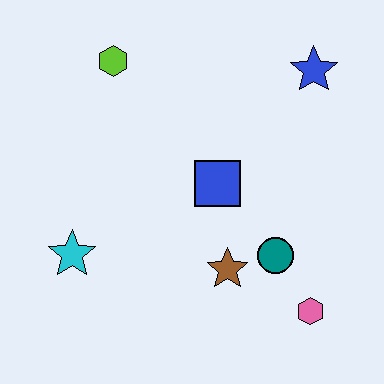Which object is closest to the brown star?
The teal circle is closest to the brown star.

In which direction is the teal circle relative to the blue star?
The teal circle is below the blue star.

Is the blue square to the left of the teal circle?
Yes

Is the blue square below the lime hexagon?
Yes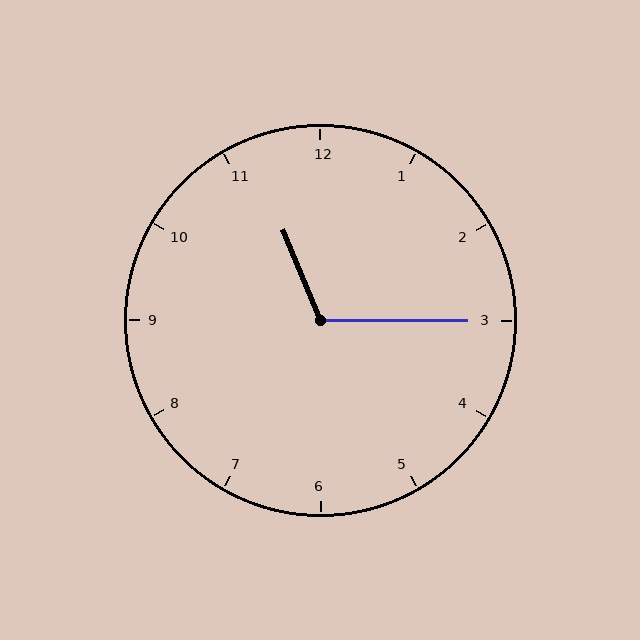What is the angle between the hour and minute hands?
Approximately 112 degrees.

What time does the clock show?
11:15.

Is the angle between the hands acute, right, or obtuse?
It is obtuse.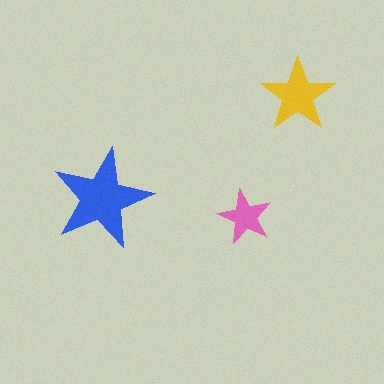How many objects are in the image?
There are 3 objects in the image.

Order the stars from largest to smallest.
the blue one, the yellow one, the pink one.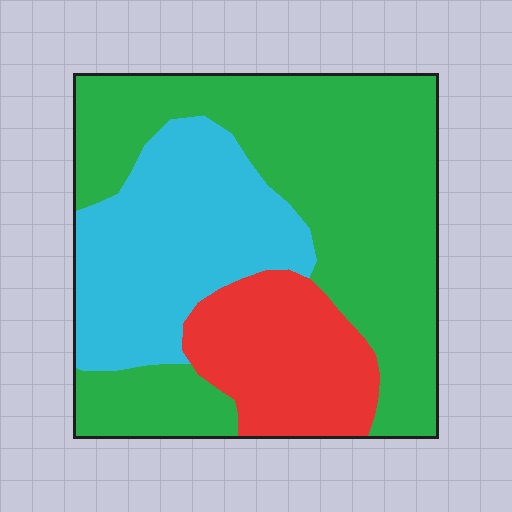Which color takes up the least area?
Red, at roughly 20%.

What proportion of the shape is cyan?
Cyan covers 28% of the shape.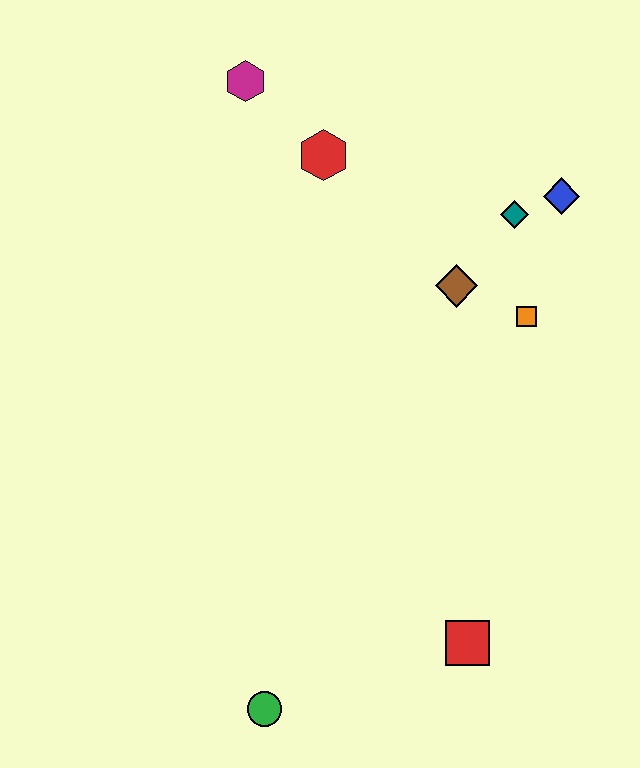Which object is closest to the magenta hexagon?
The red hexagon is closest to the magenta hexagon.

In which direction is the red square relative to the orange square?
The red square is below the orange square.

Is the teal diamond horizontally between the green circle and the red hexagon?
No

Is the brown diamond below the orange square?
No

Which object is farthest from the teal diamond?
The green circle is farthest from the teal diamond.